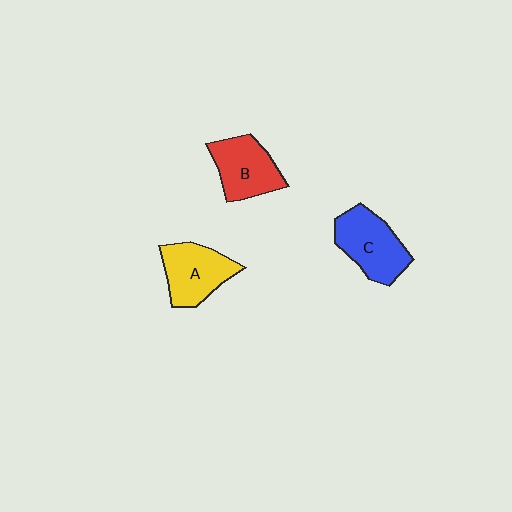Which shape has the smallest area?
Shape B (red).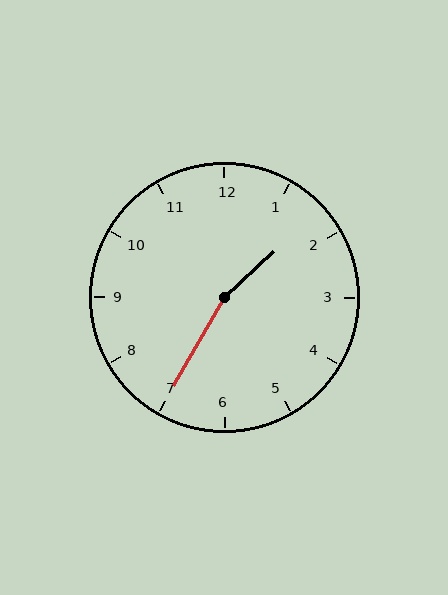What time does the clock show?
1:35.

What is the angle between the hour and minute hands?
Approximately 162 degrees.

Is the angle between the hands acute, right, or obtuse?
It is obtuse.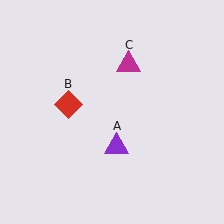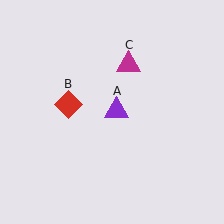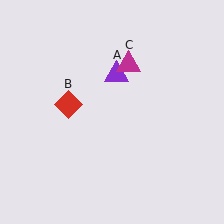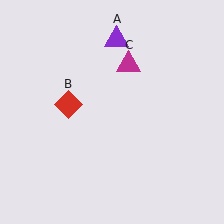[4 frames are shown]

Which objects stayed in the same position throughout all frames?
Red diamond (object B) and magenta triangle (object C) remained stationary.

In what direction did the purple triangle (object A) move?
The purple triangle (object A) moved up.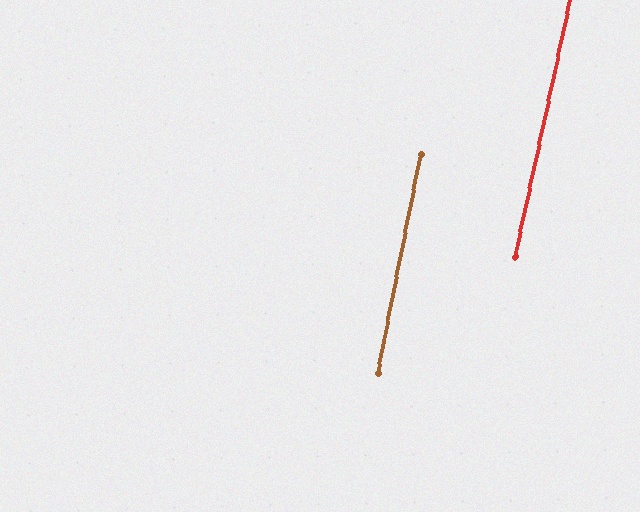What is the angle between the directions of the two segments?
Approximately 1 degree.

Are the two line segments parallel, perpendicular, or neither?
Parallel — their directions differ by only 1.1°.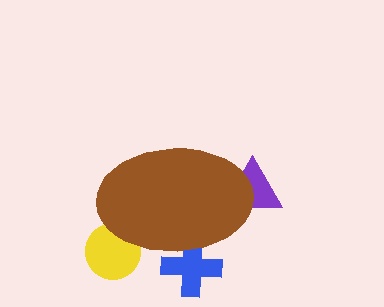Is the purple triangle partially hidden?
Yes, the purple triangle is partially hidden behind the brown ellipse.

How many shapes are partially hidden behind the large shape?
3 shapes are partially hidden.